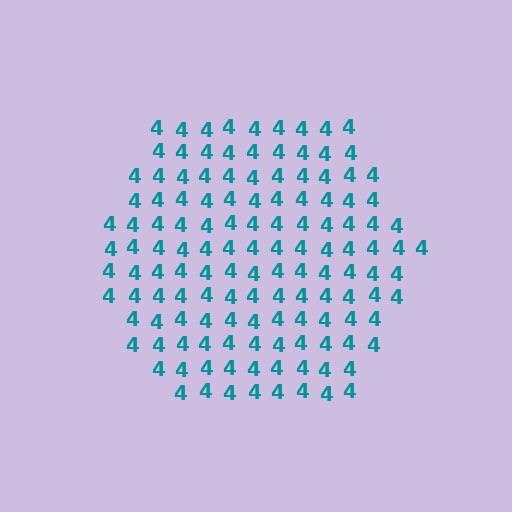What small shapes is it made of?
It is made of small digit 4's.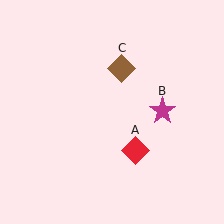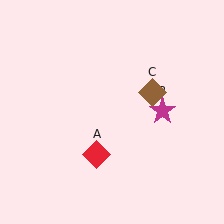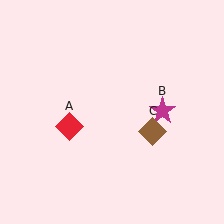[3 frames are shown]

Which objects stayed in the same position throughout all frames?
Magenta star (object B) remained stationary.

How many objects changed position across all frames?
2 objects changed position: red diamond (object A), brown diamond (object C).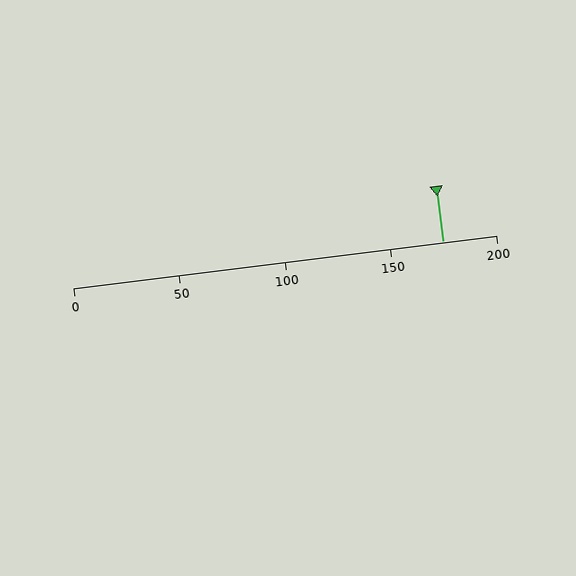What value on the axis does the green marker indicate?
The marker indicates approximately 175.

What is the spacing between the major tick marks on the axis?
The major ticks are spaced 50 apart.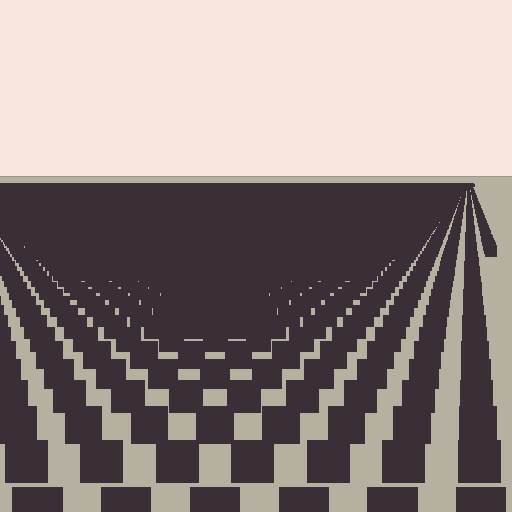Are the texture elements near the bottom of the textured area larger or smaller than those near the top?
Larger. Near the bottom, elements are closer to the viewer and appear at a bigger on-screen size.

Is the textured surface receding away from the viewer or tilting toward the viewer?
The surface is receding away from the viewer. Texture elements get smaller and denser toward the top.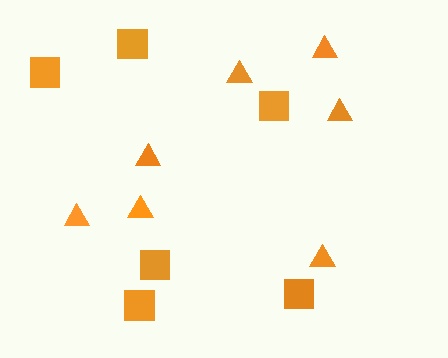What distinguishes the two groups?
There are 2 groups: one group of triangles (7) and one group of squares (6).